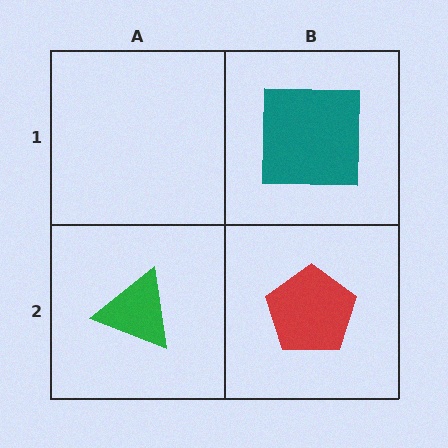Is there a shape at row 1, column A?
No, that cell is empty.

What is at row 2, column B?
A red pentagon.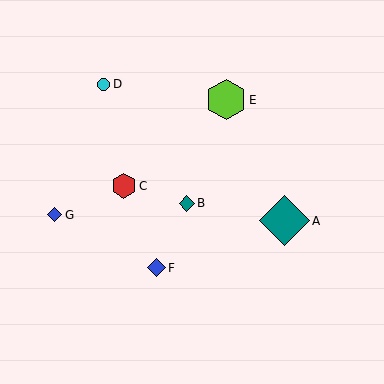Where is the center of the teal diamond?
The center of the teal diamond is at (285, 221).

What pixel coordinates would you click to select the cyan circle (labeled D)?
Click at (104, 84) to select the cyan circle D.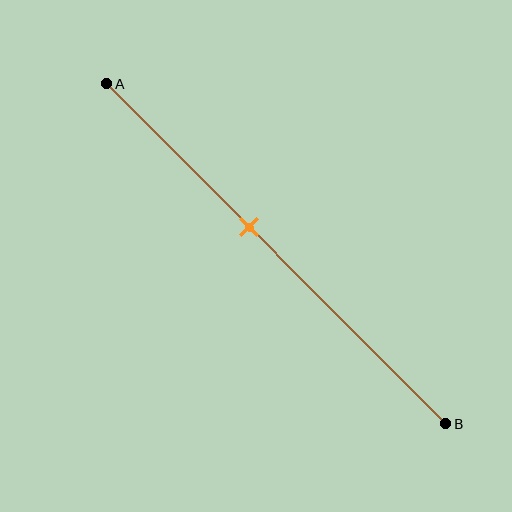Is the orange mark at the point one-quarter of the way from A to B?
No, the mark is at about 40% from A, not at the 25% one-quarter point.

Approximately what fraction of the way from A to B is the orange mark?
The orange mark is approximately 40% of the way from A to B.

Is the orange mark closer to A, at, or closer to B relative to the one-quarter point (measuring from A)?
The orange mark is closer to point B than the one-quarter point of segment AB.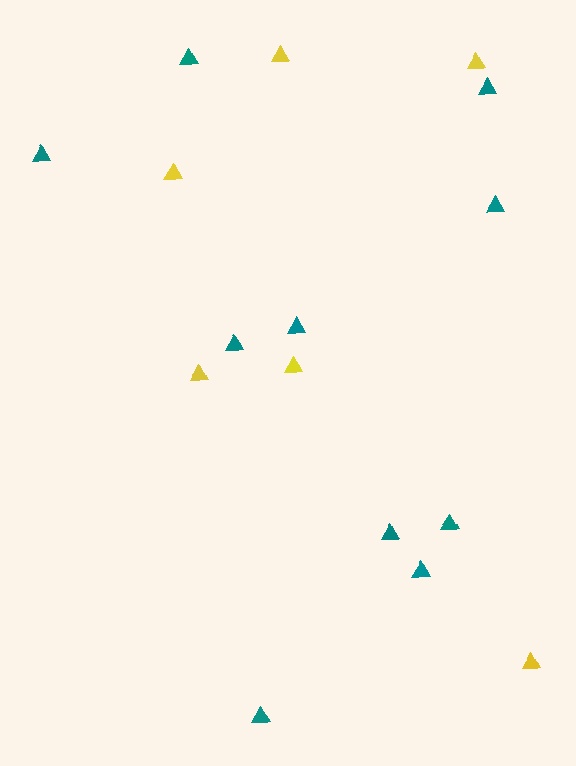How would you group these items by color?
There are 2 groups: one group of teal triangles (10) and one group of yellow triangles (6).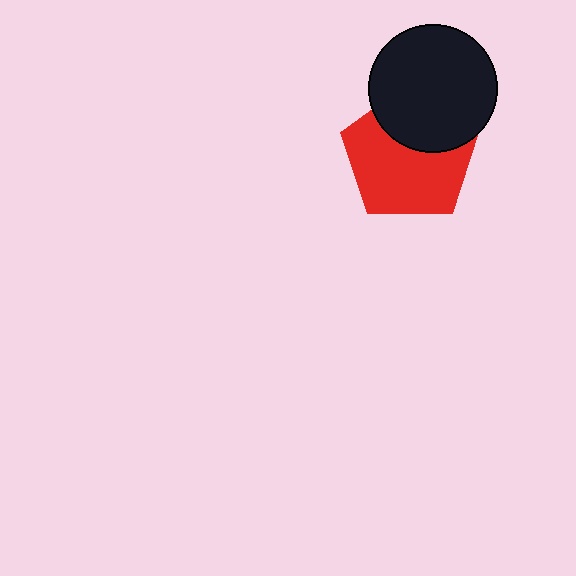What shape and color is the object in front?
The object in front is a black circle.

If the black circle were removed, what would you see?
You would see the complete red pentagon.